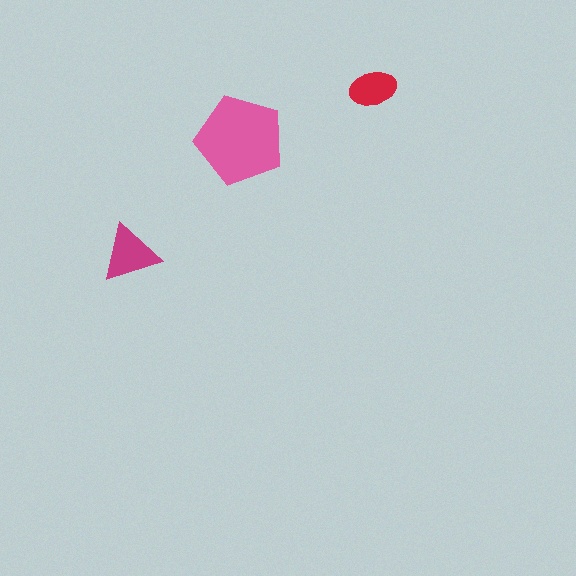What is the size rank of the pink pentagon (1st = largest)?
1st.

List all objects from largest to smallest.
The pink pentagon, the magenta triangle, the red ellipse.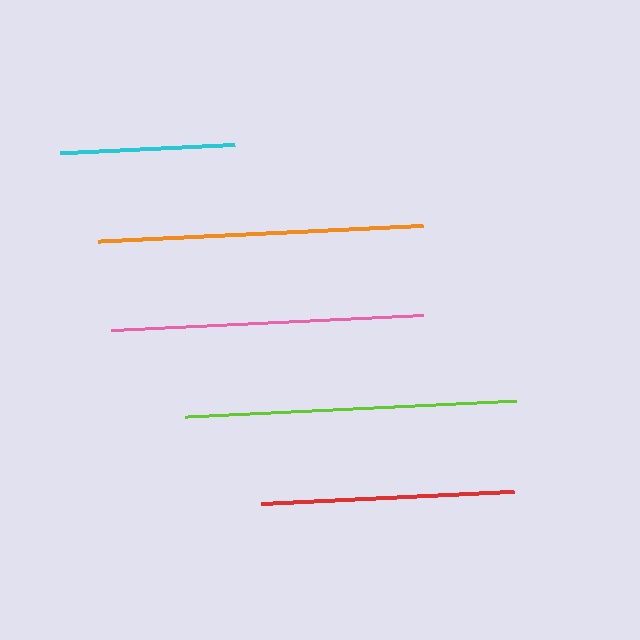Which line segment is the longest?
The lime line is the longest at approximately 333 pixels.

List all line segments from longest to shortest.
From longest to shortest: lime, orange, pink, red, cyan.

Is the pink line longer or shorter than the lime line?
The lime line is longer than the pink line.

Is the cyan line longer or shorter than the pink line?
The pink line is longer than the cyan line.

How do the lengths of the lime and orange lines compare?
The lime and orange lines are approximately the same length.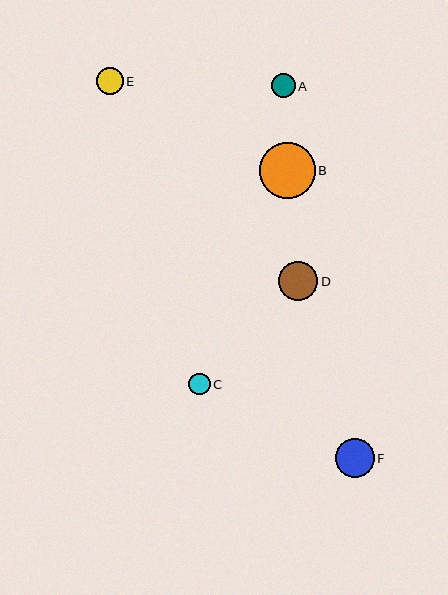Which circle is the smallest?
Circle C is the smallest with a size of approximately 21 pixels.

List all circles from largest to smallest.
From largest to smallest: B, D, F, E, A, C.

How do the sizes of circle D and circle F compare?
Circle D and circle F are approximately the same size.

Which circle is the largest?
Circle B is the largest with a size of approximately 56 pixels.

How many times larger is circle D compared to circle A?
Circle D is approximately 1.7 times the size of circle A.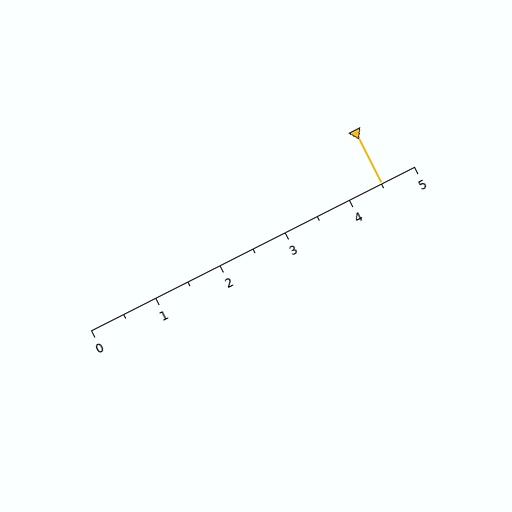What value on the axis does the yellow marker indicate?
The marker indicates approximately 4.5.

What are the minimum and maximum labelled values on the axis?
The axis runs from 0 to 5.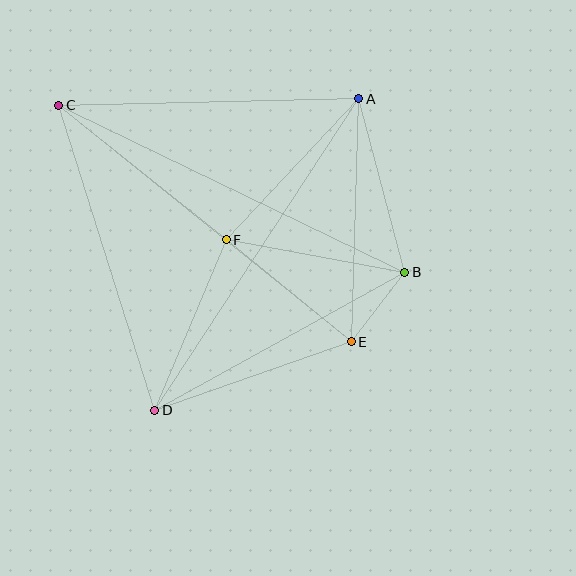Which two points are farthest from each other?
Points B and C are farthest from each other.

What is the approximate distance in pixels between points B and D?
The distance between B and D is approximately 286 pixels.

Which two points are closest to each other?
Points B and E are closest to each other.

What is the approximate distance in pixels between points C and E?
The distance between C and E is approximately 377 pixels.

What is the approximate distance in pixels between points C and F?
The distance between C and F is approximately 215 pixels.